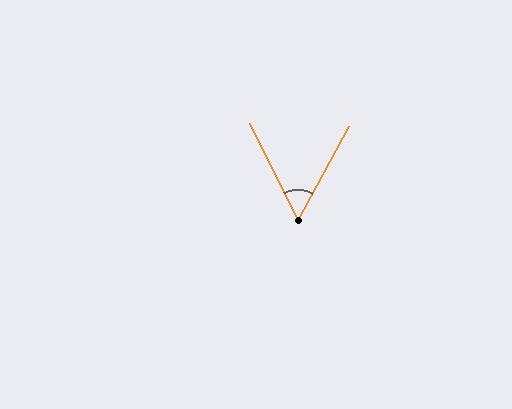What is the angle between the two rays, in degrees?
Approximately 55 degrees.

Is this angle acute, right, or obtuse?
It is acute.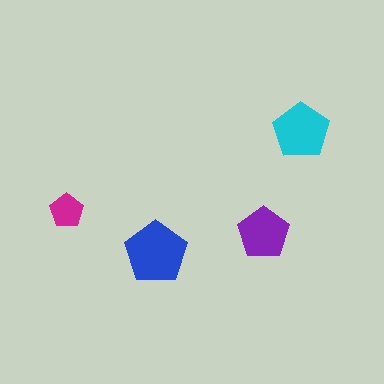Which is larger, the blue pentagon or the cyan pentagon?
The blue one.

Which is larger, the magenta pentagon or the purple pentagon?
The purple one.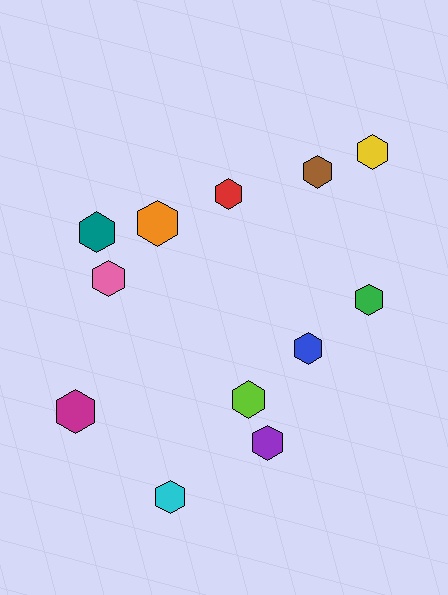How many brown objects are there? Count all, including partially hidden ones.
There is 1 brown object.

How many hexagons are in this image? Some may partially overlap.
There are 12 hexagons.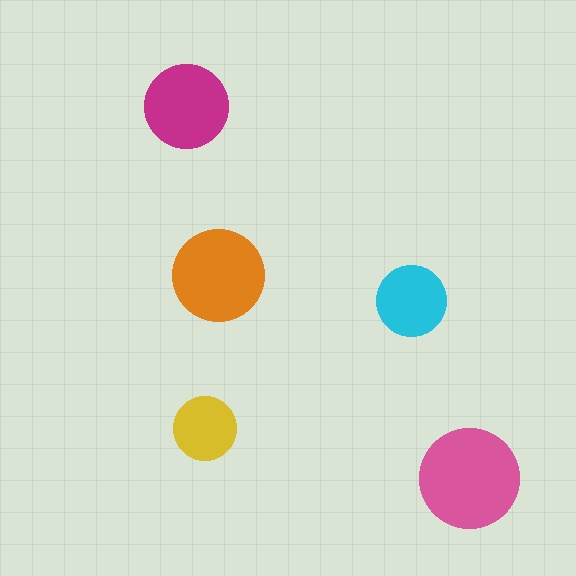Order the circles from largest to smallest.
the pink one, the orange one, the magenta one, the cyan one, the yellow one.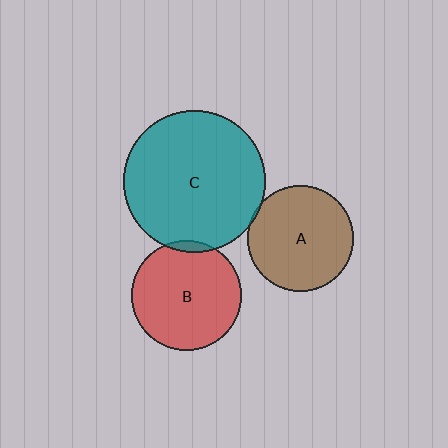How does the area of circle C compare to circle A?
Approximately 1.8 times.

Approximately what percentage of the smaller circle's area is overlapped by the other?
Approximately 5%.